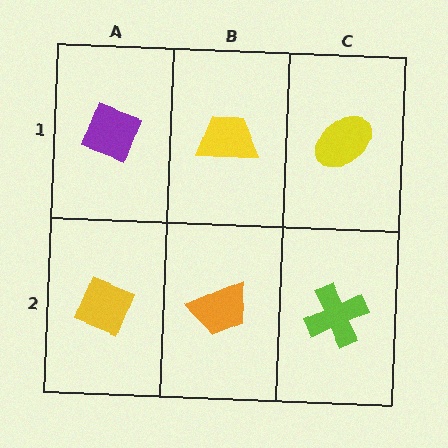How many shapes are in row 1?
3 shapes.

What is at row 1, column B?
A yellow trapezoid.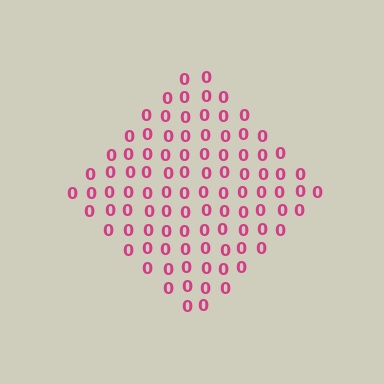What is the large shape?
The large shape is a diamond.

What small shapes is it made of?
It is made of small digit 0's.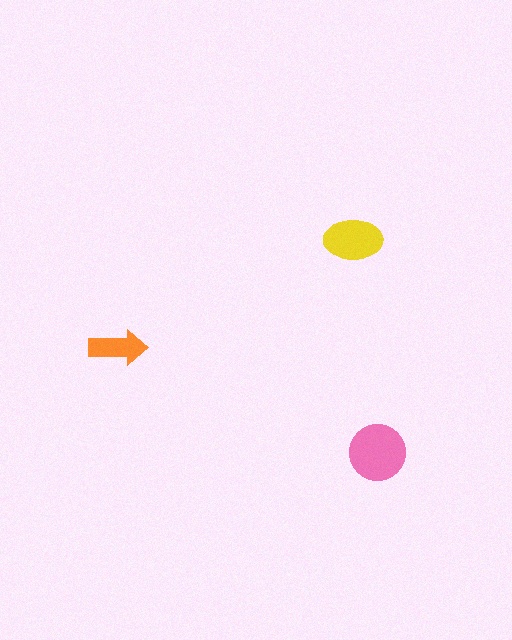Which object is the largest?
The pink circle.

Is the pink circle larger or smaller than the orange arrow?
Larger.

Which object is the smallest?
The orange arrow.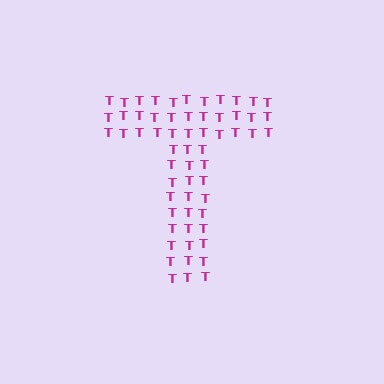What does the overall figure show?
The overall figure shows the letter T.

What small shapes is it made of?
It is made of small letter T's.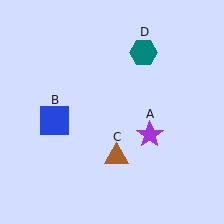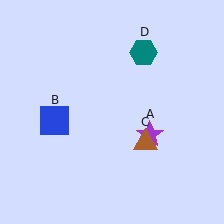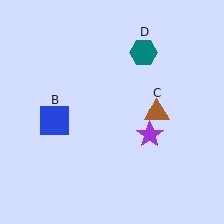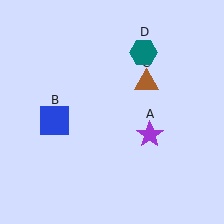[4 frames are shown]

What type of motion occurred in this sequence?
The brown triangle (object C) rotated counterclockwise around the center of the scene.